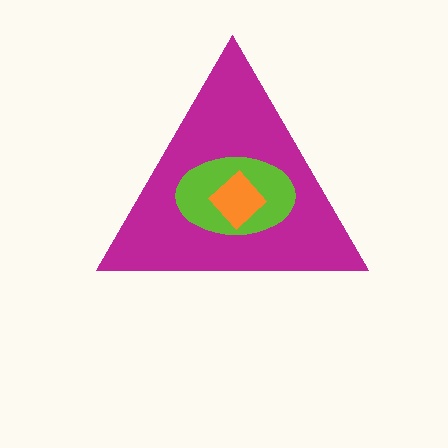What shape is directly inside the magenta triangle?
The lime ellipse.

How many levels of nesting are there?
3.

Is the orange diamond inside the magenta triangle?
Yes.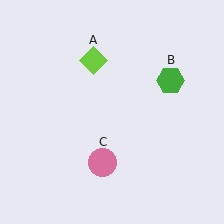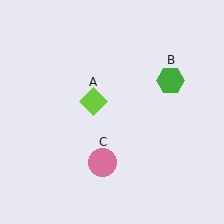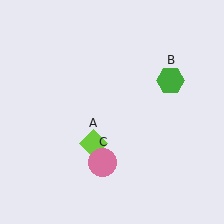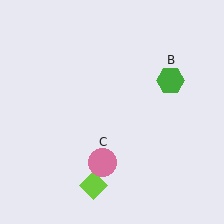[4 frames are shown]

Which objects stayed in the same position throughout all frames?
Green hexagon (object B) and pink circle (object C) remained stationary.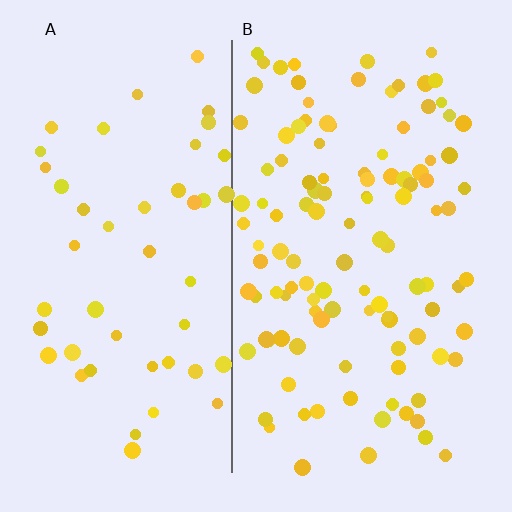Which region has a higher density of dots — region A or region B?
B (the right).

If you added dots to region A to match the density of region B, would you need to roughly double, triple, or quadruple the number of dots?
Approximately double.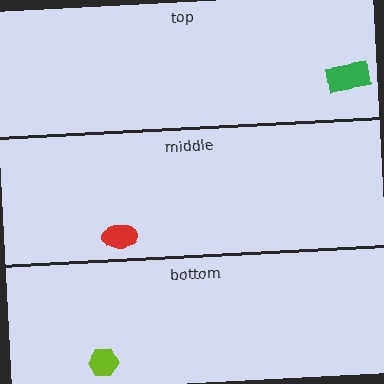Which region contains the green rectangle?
The top region.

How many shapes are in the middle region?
1.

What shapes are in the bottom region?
The lime hexagon.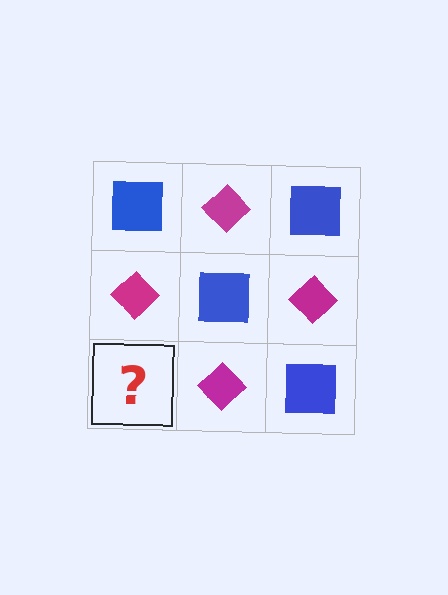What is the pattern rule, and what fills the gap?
The rule is that it alternates blue square and magenta diamond in a checkerboard pattern. The gap should be filled with a blue square.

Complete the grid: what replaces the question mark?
The question mark should be replaced with a blue square.